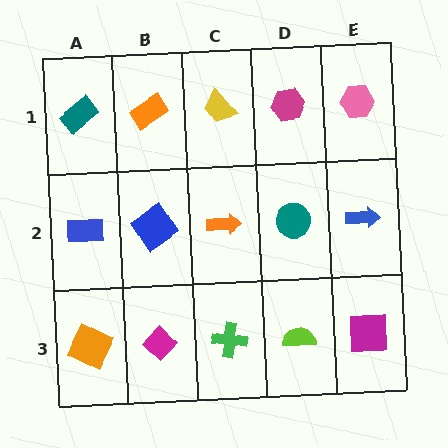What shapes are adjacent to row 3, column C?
An orange arrow (row 2, column C), a magenta diamond (row 3, column B), a lime semicircle (row 3, column D).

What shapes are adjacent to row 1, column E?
A blue arrow (row 2, column E), a magenta hexagon (row 1, column D).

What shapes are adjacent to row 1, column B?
A blue diamond (row 2, column B), a teal rectangle (row 1, column A), a yellow trapezoid (row 1, column C).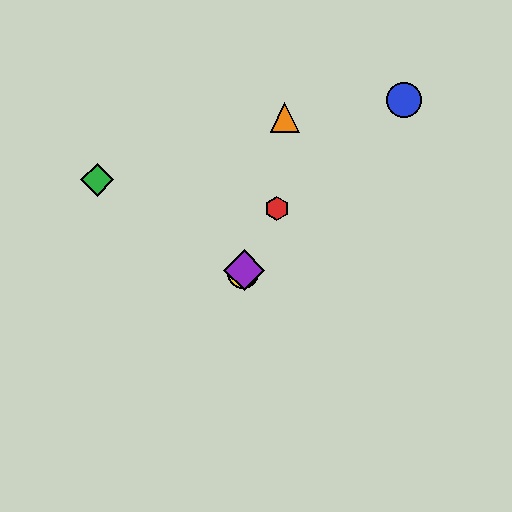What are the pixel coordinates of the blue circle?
The blue circle is at (404, 100).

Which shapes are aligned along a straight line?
The red hexagon, the yellow circle, the purple diamond are aligned along a straight line.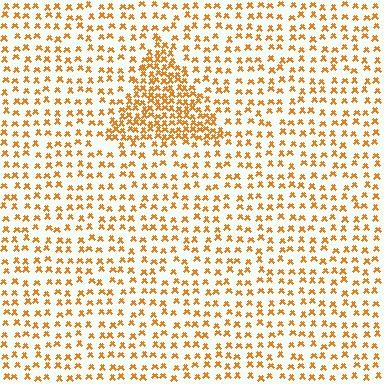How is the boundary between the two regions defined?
The boundary is defined by a change in element density (approximately 2.3x ratio). All elements are the same color, size, and shape.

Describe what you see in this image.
The image contains small orange elements arranged at two different densities. A triangle-shaped region is visible where the elements are more densely packed than the surrounding area.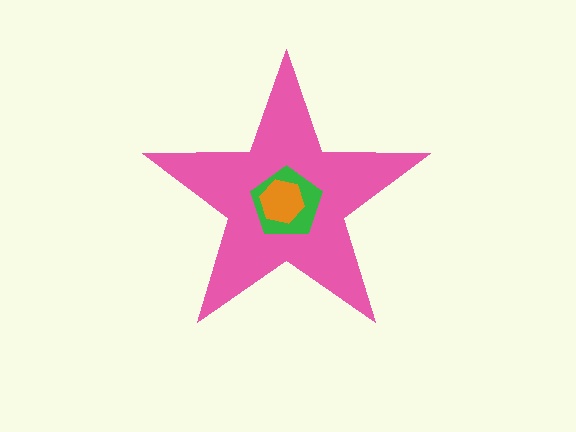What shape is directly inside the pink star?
The green pentagon.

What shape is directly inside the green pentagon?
The orange hexagon.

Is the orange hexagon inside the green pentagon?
Yes.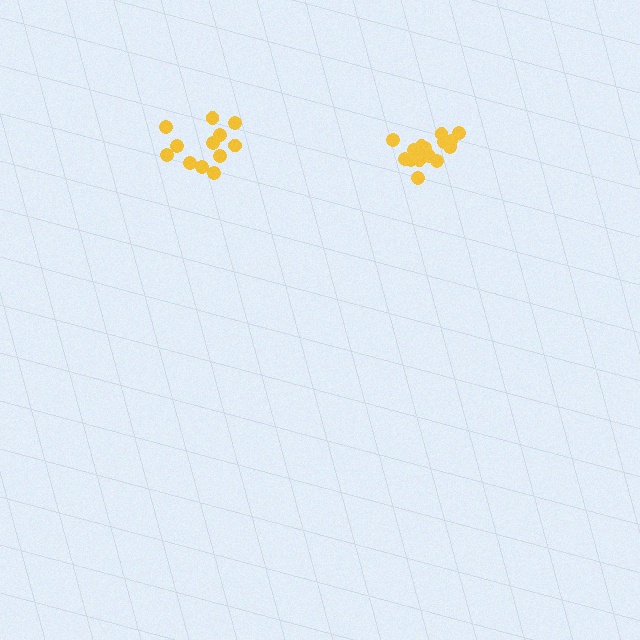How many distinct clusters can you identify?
There are 2 distinct clusters.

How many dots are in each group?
Group 1: 15 dots, Group 2: 12 dots (27 total).